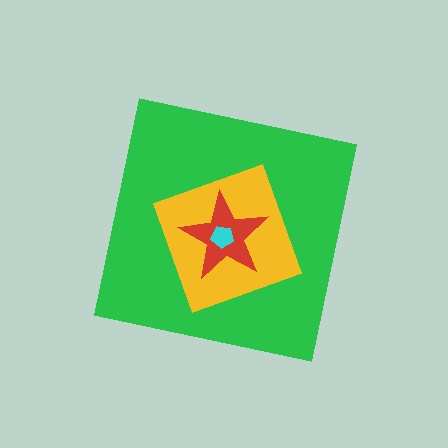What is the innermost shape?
The cyan pentagon.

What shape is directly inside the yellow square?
The red star.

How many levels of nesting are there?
4.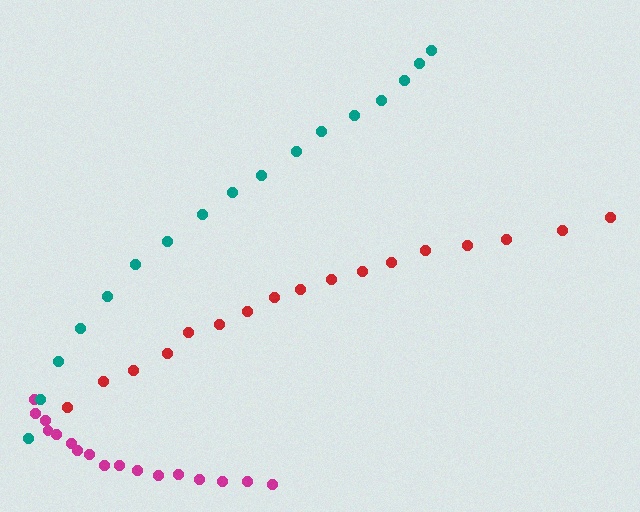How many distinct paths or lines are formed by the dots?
There are 3 distinct paths.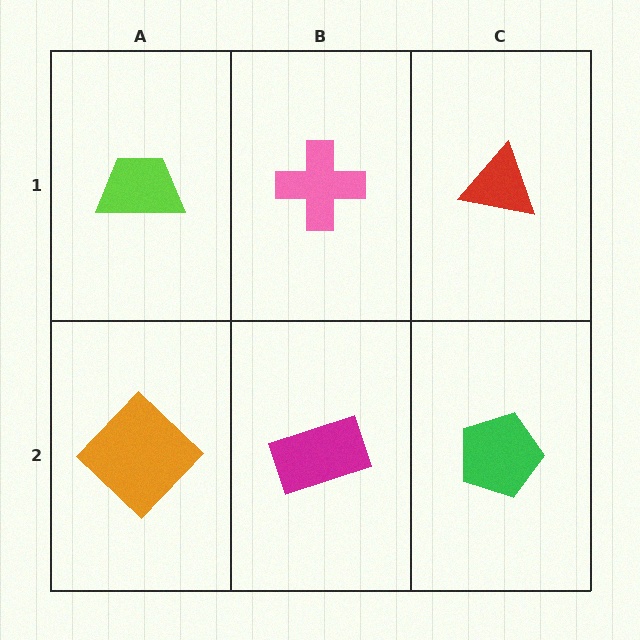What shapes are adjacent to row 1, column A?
An orange diamond (row 2, column A), a pink cross (row 1, column B).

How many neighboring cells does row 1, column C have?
2.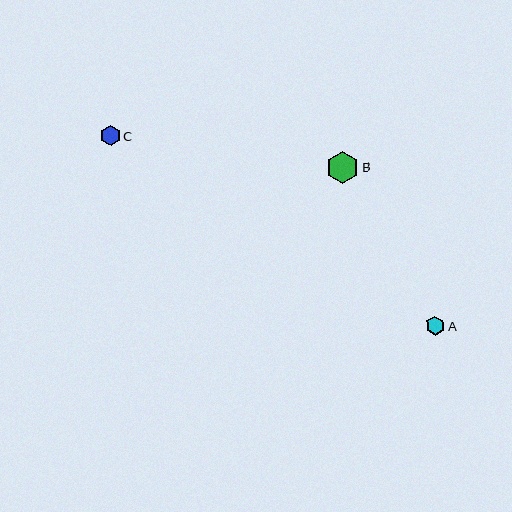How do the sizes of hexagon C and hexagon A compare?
Hexagon C and hexagon A are approximately the same size.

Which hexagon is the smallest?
Hexagon A is the smallest with a size of approximately 19 pixels.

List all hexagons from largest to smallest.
From largest to smallest: B, C, A.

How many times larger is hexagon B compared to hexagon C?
Hexagon B is approximately 1.6 times the size of hexagon C.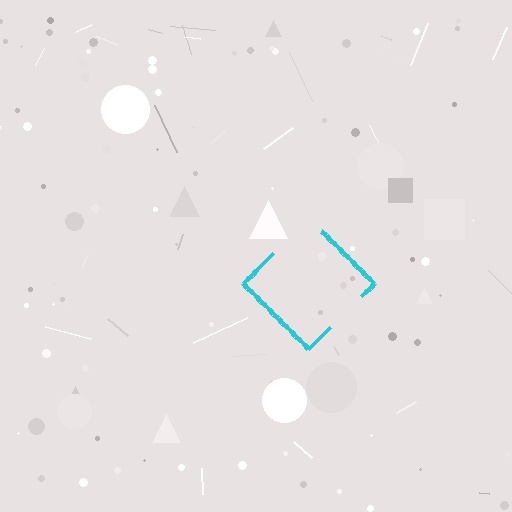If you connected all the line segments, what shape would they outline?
They would outline a diamond.